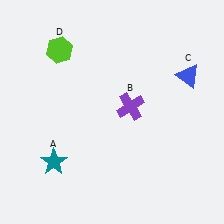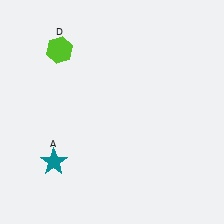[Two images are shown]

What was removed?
The purple cross (B), the blue triangle (C) were removed in Image 2.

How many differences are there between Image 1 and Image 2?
There are 2 differences between the two images.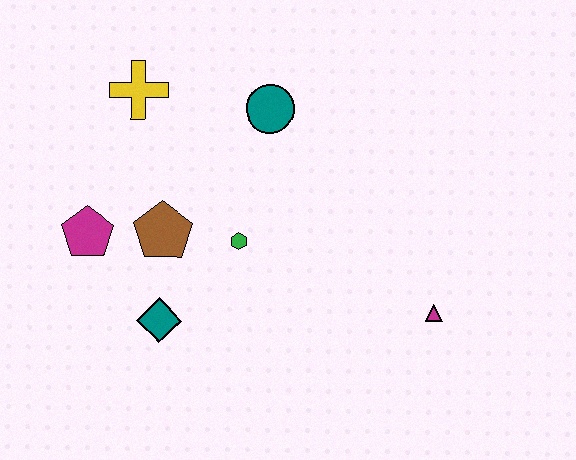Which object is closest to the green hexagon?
The brown pentagon is closest to the green hexagon.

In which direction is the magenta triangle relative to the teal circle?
The magenta triangle is below the teal circle.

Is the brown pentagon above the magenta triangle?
Yes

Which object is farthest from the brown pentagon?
The magenta triangle is farthest from the brown pentagon.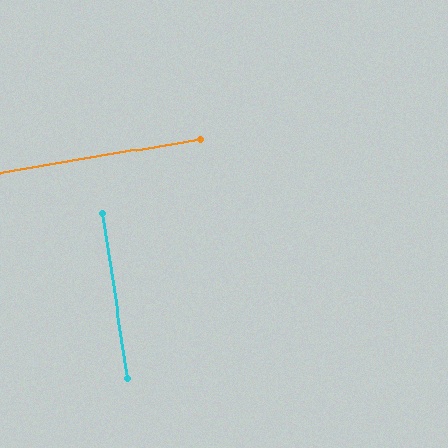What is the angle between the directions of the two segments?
Approximately 89 degrees.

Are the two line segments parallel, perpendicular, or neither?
Perpendicular — they meet at approximately 89°.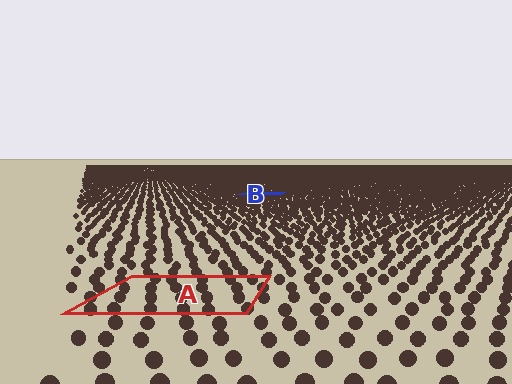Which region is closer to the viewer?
Region A is closer. The texture elements there are larger and more spread out.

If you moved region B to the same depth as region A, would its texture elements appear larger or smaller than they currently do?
They would appear larger. At a closer depth, the same texture elements are projected at a bigger on-screen size.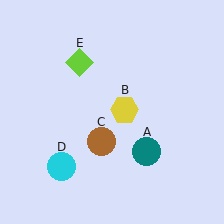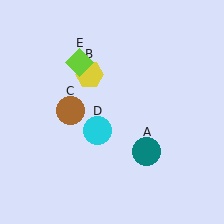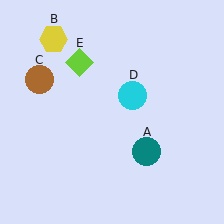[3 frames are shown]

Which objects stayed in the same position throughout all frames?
Teal circle (object A) and lime diamond (object E) remained stationary.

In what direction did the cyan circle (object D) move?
The cyan circle (object D) moved up and to the right.